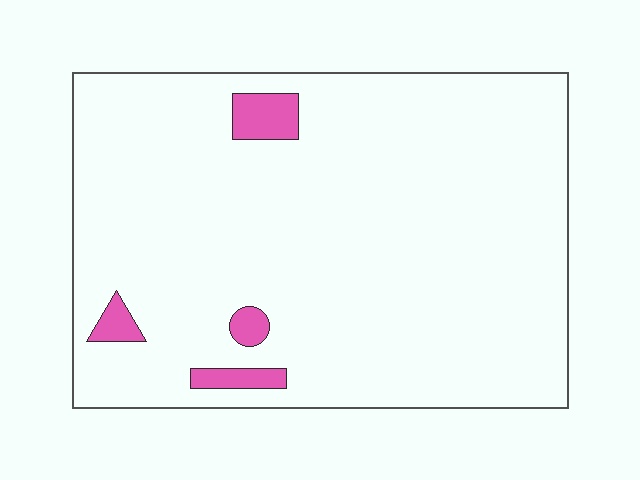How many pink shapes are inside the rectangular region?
4.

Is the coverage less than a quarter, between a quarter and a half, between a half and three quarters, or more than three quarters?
Less than a quarter.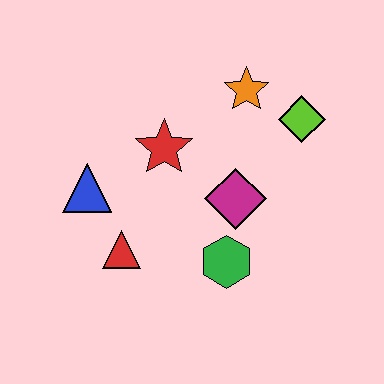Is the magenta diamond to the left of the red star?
No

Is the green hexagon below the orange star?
Yes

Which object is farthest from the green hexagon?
The orange star is farthest from the green hexagon.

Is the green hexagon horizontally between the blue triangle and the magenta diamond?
Yes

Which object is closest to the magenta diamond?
The green hexagon is closest to the magenta diamond.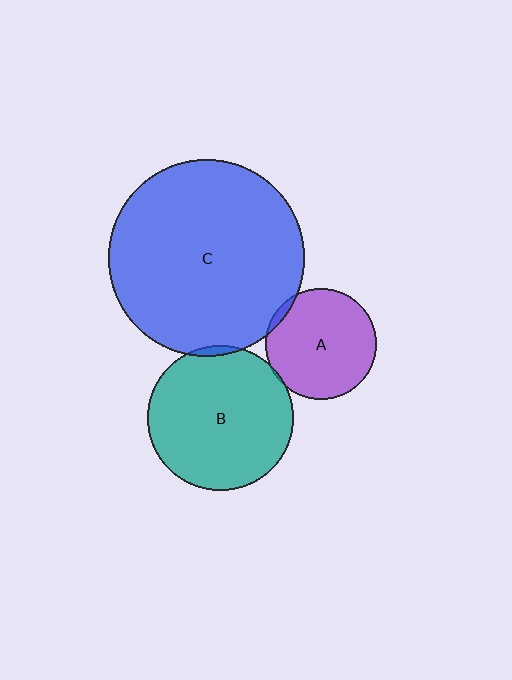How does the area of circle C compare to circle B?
Approximately 1.8 times.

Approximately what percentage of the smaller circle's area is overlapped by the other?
Approximately 5%.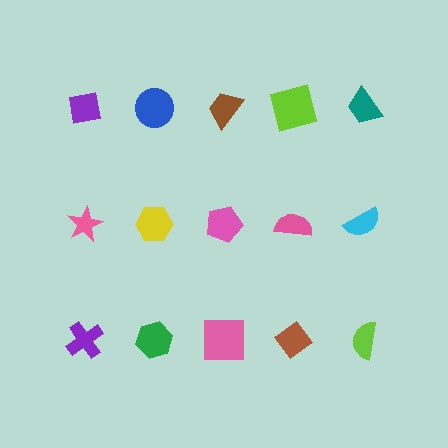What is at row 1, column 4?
A lime square.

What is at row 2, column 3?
A pink pentagon.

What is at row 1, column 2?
A blue circle.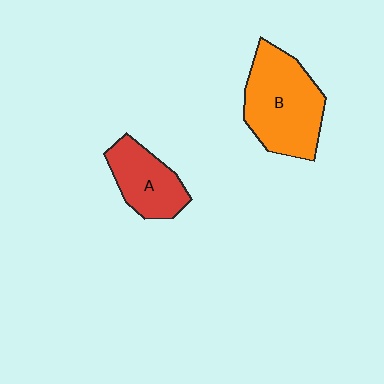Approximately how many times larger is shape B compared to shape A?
Approximately 1.6 times.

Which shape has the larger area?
Shape B (orange).